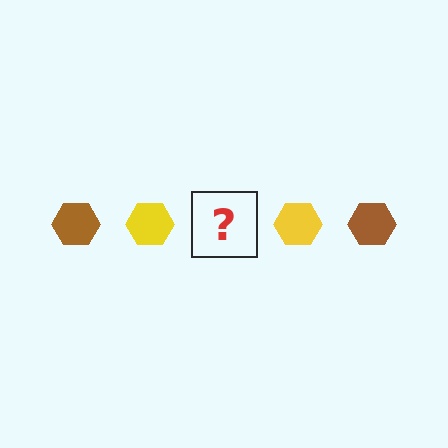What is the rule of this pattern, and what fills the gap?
The rule is that the pattern cycles through brown, yellow hexagons. The gap should be filled with a brown hexagon.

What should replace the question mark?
The question mark should be replaced with a brown hexagon.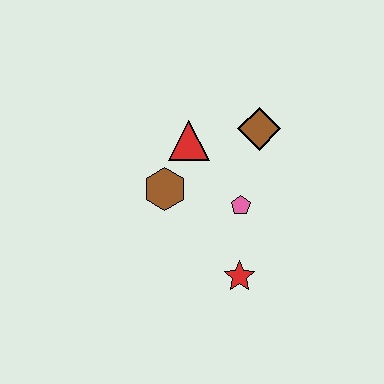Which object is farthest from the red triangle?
The red star is farthest from the red triangle.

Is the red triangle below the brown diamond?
Yes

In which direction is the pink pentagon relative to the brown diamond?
The pink pentagon is below the brown diamond.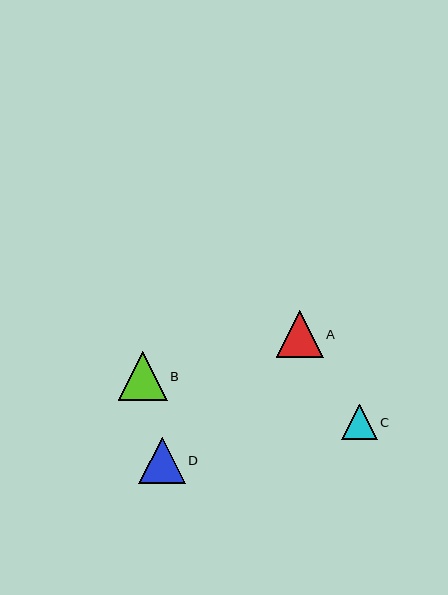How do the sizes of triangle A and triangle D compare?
Triangle A and triangle D are approximately the same size.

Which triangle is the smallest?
Triangle C is the smallest with a size of approximately 36 pixels.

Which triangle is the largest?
Triangle B is the largest with a size of approximately 49 pixels.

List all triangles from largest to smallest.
From largest to smallest: B, A, D, C.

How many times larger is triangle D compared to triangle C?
Triangle D is approximately 1.3 times the size of triangle C.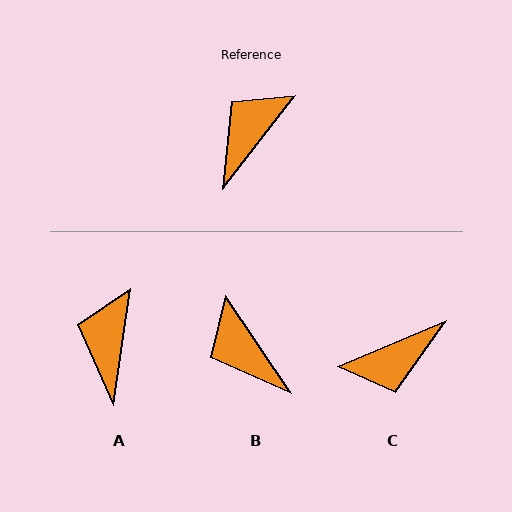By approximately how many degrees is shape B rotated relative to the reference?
Approximately 71 degrees counter-clockwise.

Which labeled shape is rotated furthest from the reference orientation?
C, about 151 degrees away.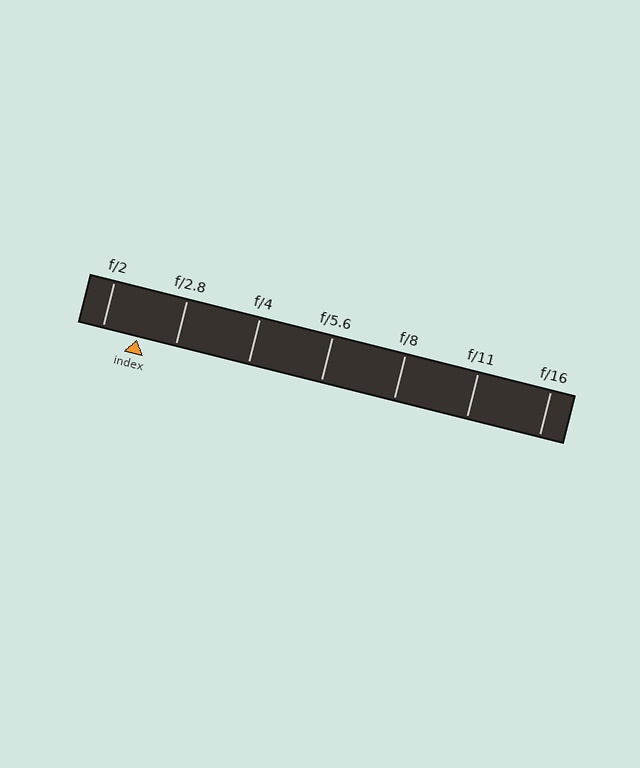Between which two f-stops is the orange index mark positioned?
The index mark is between f/2 and f/2.8.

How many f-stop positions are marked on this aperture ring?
There are 7 f-stop positions marked.